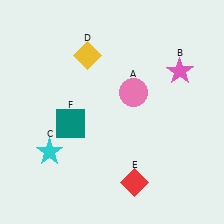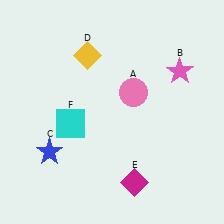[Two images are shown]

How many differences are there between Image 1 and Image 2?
There are 3 differences between the two images.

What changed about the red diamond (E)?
In Image 1, E is red. In Image 2, it changed to magenta.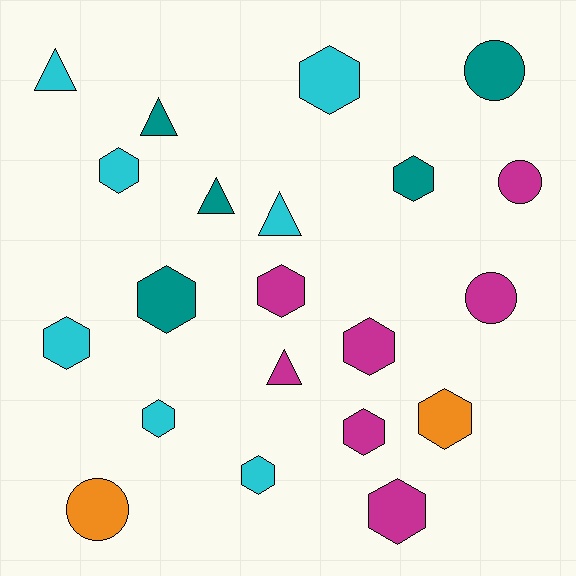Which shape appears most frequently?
Hexagon, with 12 objects.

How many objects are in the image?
There are 21 objects.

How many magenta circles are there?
There are 2 magenta circles.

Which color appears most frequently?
Cyan, with 7 objects.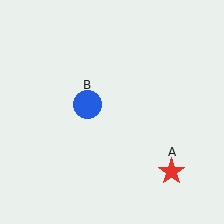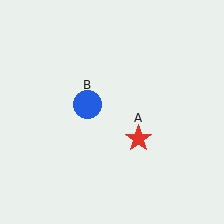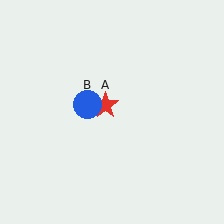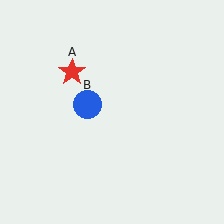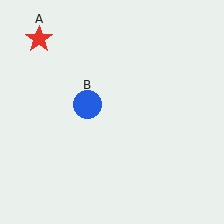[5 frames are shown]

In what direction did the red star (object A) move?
The red star (object A) moved up and to the left.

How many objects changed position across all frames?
1 object changed position: red star (object A).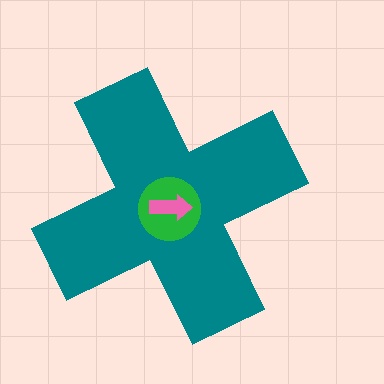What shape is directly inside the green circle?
The pink arrow.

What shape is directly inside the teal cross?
The green circle.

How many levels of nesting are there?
3.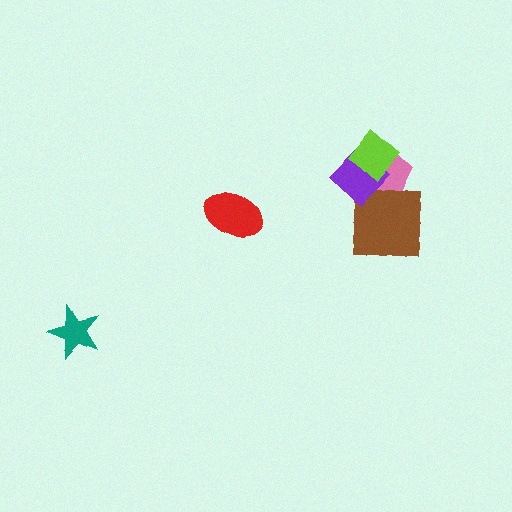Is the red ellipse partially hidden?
No, no other shape covers it.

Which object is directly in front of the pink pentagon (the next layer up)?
The brown square is directly in front of the pink pentagon.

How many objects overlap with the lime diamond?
2 objects overlap with the lime diamond.